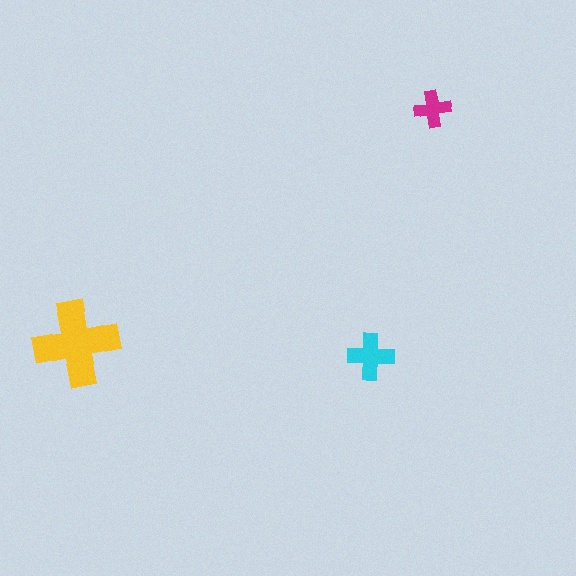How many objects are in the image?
There are 3 objects in the image.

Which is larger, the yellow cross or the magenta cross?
The yellow one.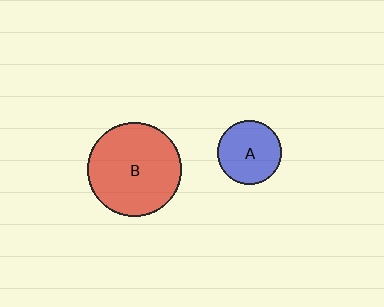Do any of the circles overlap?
No, none of the circles overlap.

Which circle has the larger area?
Circle B (red).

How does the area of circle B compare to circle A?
Approximately 2.2 times.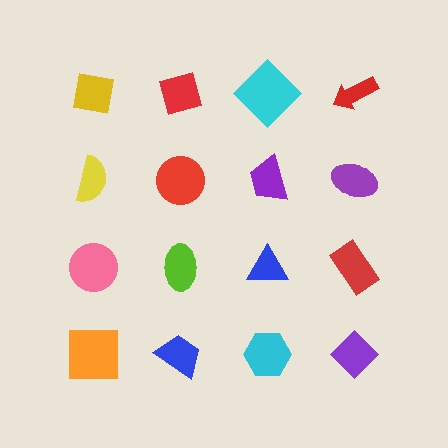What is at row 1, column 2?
A red diamond.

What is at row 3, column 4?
A red rectangle.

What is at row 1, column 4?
A red arrow.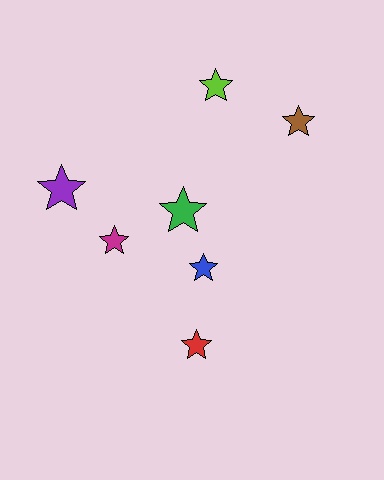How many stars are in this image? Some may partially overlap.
There are 7 stars.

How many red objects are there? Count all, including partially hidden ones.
There is 1 red object.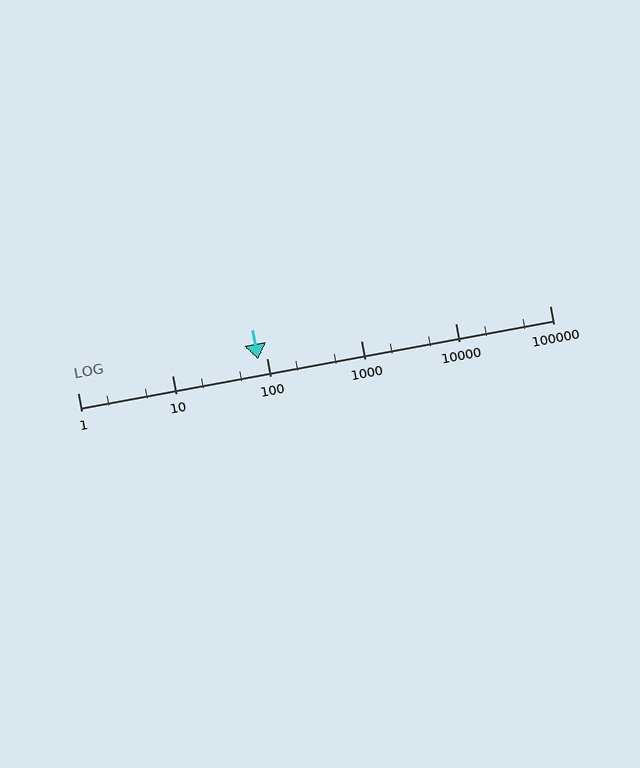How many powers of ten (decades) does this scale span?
The scale spans 5 decades, from 1 to 100000.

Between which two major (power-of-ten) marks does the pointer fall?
The pointer is between 10 and 100.